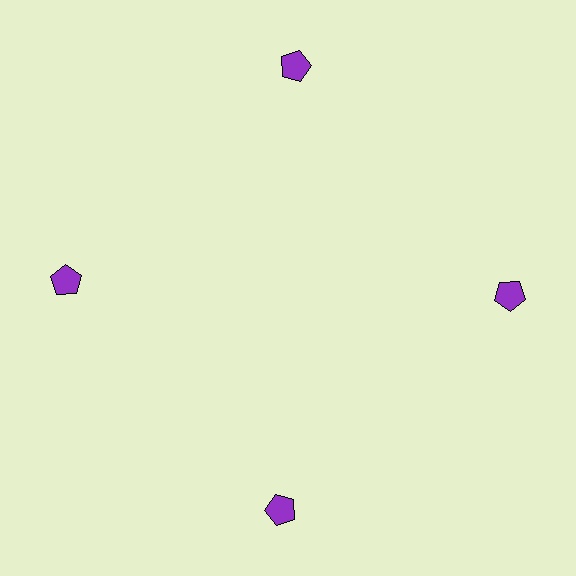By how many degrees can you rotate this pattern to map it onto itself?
The pattern maps onto itself every 90 degrees of rotation.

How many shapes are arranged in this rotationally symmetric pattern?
There are 4 shapes, arranged in 4 groups of 1.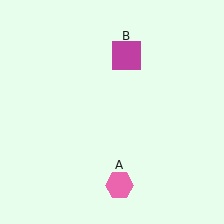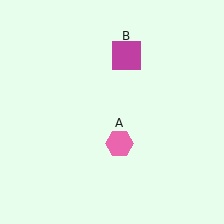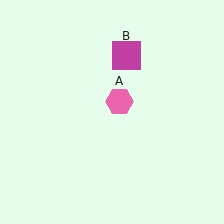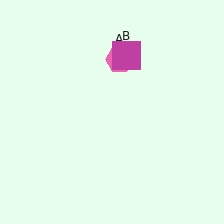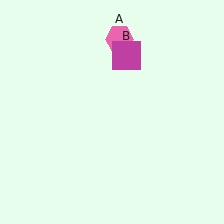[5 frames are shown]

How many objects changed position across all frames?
1 object changed position: pink hexagon (object A).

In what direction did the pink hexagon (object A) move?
The pink hexagon (object A) moved up.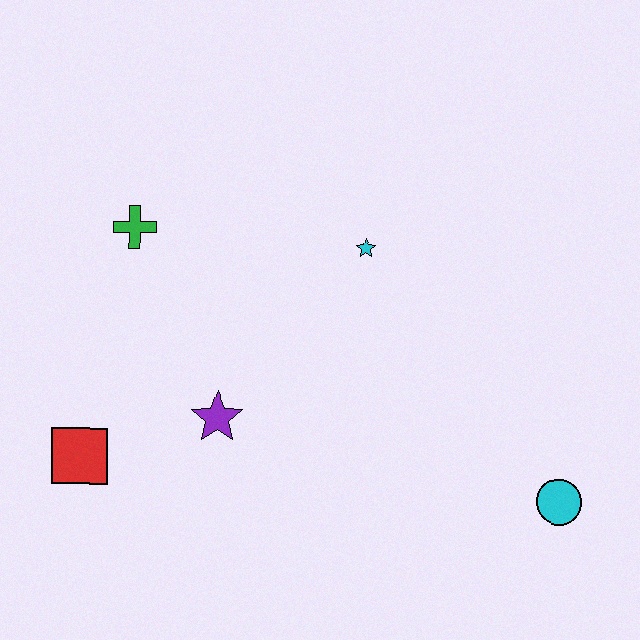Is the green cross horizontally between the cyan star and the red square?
Yes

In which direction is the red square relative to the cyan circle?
The red square is to the left of the cyan circle.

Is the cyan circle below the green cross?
Yes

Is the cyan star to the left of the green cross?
No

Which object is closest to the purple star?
The red square is closest to the purple star.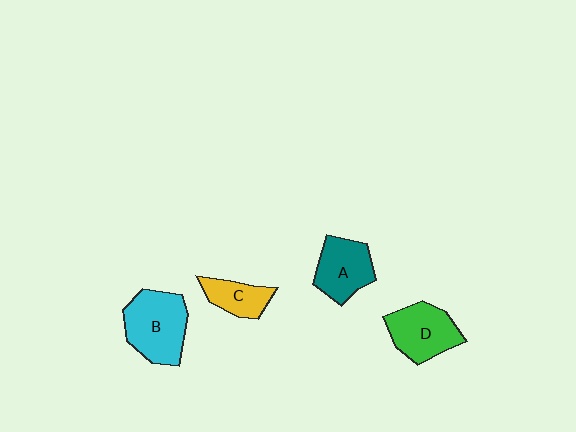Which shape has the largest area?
Shape B (cyan).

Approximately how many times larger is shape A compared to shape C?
Approximately 1.5 times.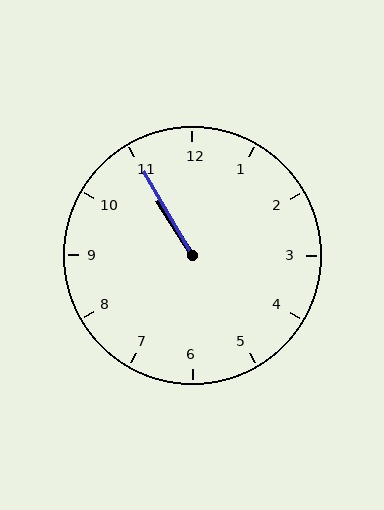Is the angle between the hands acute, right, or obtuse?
It is acute.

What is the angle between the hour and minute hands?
Approximately 2 degrees.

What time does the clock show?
10:55.